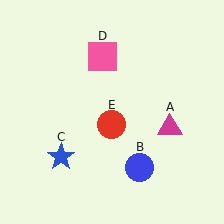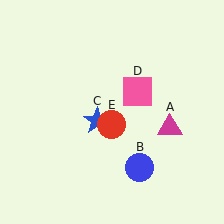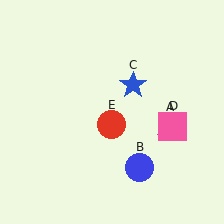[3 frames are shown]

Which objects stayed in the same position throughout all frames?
Magenta triangle (object A) and blue circle (object B) and red circle (object E) remained stationary.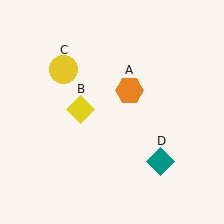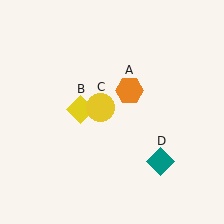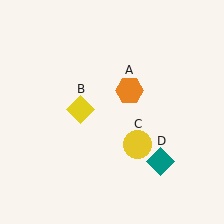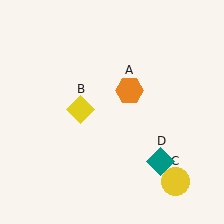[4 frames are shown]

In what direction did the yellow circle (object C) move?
The yellow circle (object C) moved down and to the right.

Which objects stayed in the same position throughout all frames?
Orange hexagon (object A) and yellow diamond (object B) and teal diamond (object D) remained stationary.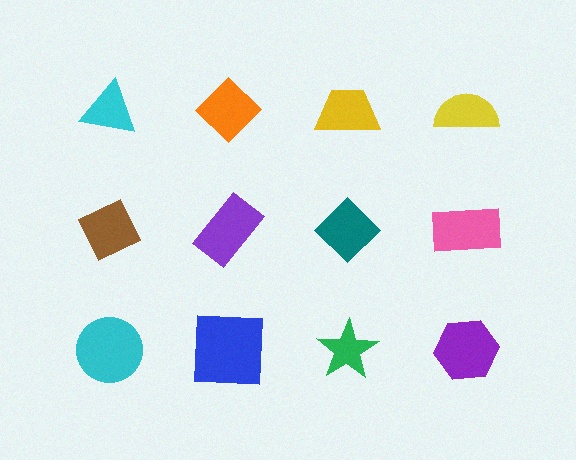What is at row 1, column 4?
A yellow semicircle.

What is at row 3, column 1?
A cyan circle.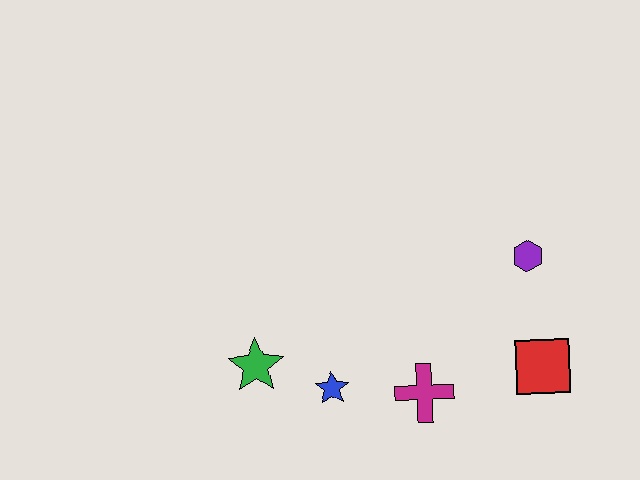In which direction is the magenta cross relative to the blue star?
The magenta cross is to the right of the blue star.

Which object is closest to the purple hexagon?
The red square is closest to the purple hexagon.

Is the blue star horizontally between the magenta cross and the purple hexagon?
No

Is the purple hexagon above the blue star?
Yes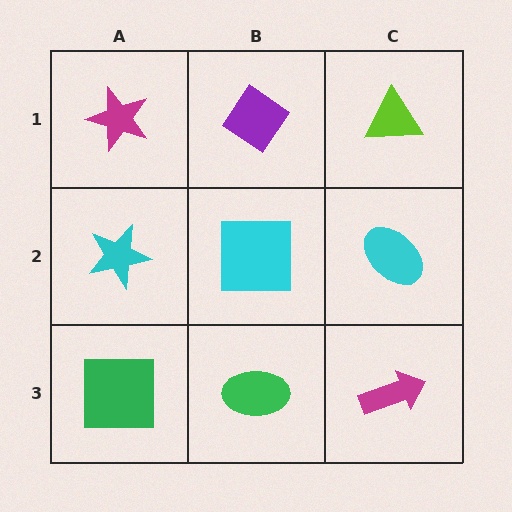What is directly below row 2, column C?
A magenta arrow.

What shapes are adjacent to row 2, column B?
A purple diamond (row 1, column B), a green ellipse (row 3, column B), a cyan star (row 2, column A), a cyan ellipse (row 2, column C).